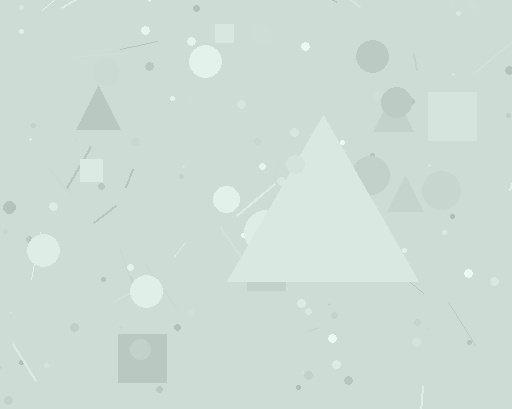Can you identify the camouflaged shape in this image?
The camouflaged shape is a triangle.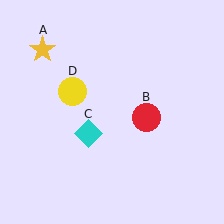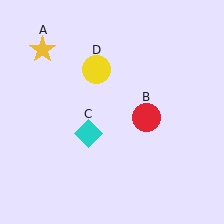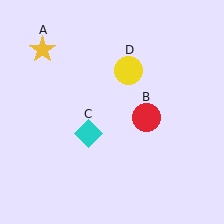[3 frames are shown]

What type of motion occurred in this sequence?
The yellow circle (object D) rotated clockwise around the center of the scene.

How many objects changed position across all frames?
1 object changed position: yellow circle (object D).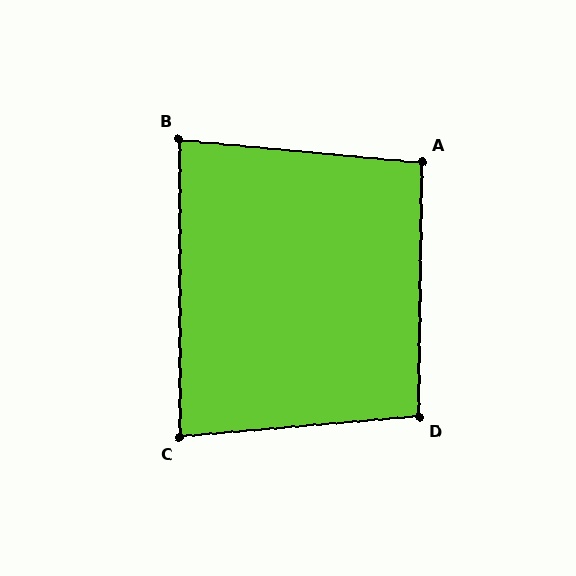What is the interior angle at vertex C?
Approximately 85 degrees (approximately right).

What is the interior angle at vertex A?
Approximately 95 degrees (approximately right).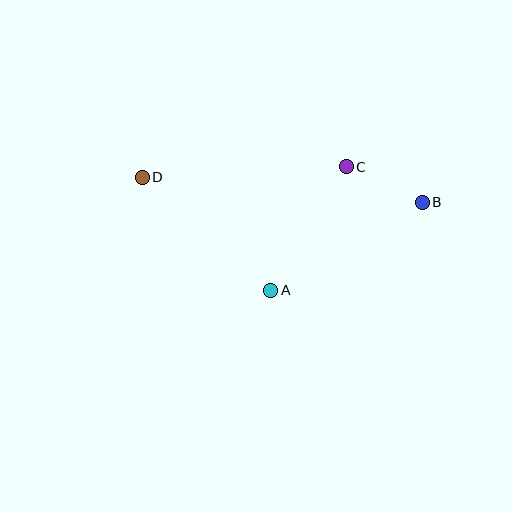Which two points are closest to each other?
Points B and C are closest to each other.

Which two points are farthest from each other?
Points B and D are farthest from each other.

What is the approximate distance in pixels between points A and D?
The distance between A and D is approximately 171 pixels.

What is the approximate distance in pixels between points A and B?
The distance between A and B is approximately 175 pixels.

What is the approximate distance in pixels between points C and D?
The distance between C and D is approximately 204 pixels.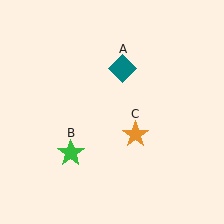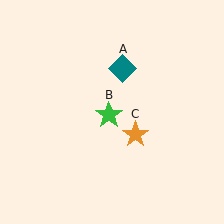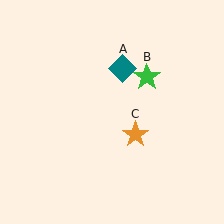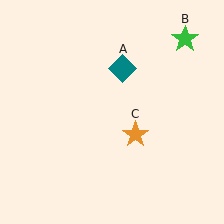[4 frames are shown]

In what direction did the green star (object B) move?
The green star (object B) moved up and to the right.